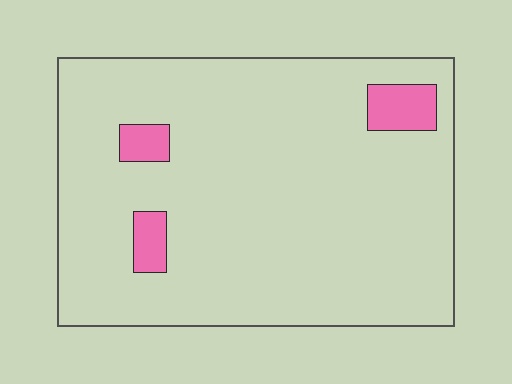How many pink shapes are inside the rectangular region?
3.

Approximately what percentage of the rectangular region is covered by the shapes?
Approximately 5%.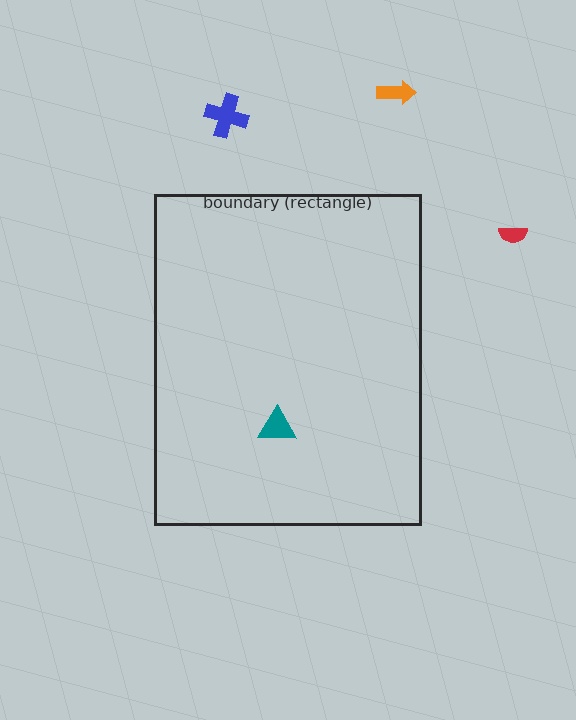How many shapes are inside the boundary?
1 inside, 3 outside.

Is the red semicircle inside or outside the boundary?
Outside.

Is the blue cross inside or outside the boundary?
Outside.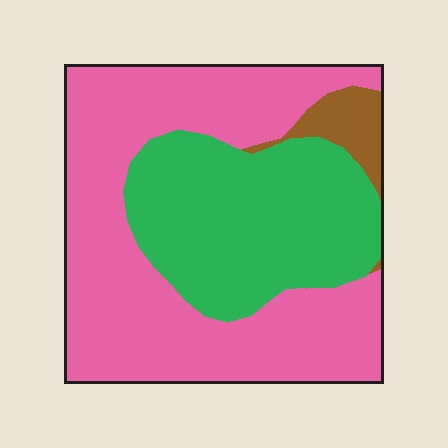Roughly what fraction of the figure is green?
Green covers roughly 35% of the figure.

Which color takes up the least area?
Brown, at roughly 5%.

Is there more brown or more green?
Green.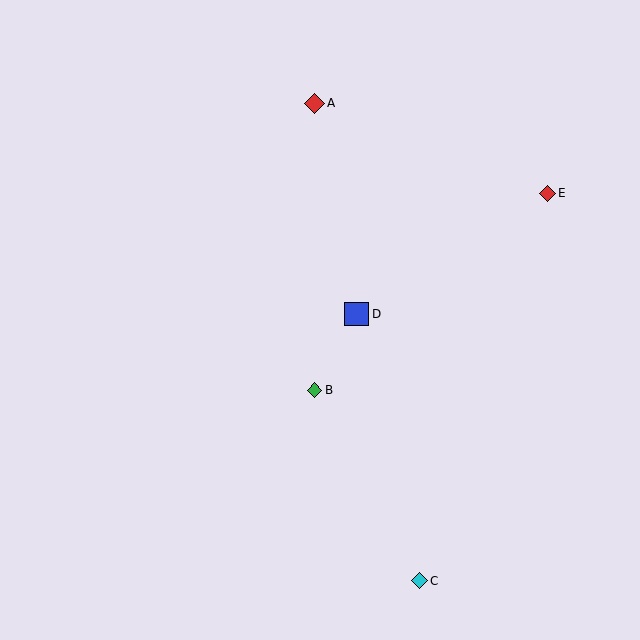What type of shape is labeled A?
Shape A is a red diamond.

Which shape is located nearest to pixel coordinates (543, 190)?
The red diamond (labeled E) at (547, 193) is nearest to that location.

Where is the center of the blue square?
The center of the blue square is at (357, 314).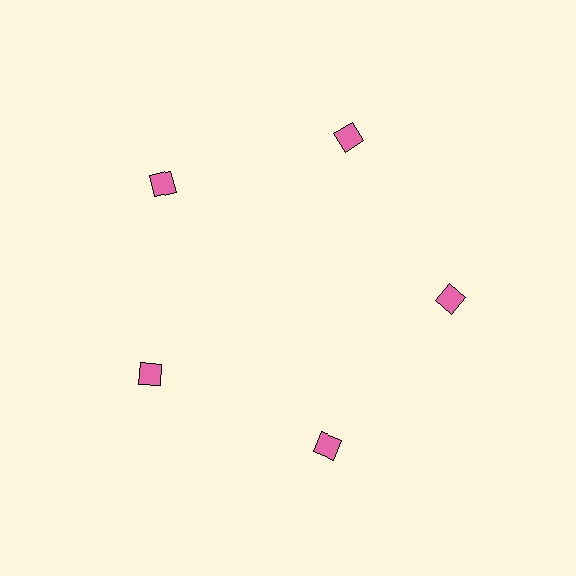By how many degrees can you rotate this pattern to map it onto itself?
The pattern maps onto itself every 72 degrees of rotation.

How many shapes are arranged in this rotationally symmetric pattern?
There are 5 shapes, arranged in 5 groups of 1.